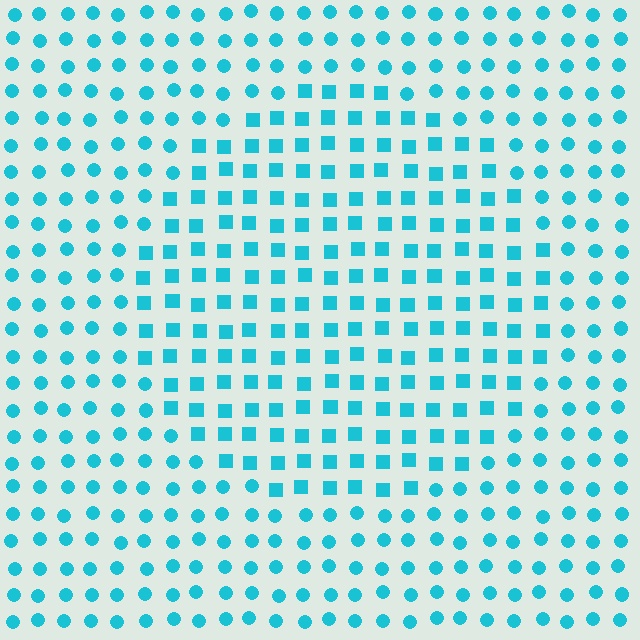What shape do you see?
I see a circle.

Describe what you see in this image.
The image is filled with small cyan elements arranged in a uniform grid. A circle-shaped region contains squares, while the surrounding area contains circles. The boundary is defined purely by the change in element shape.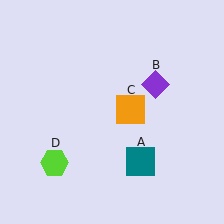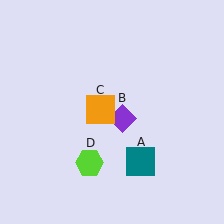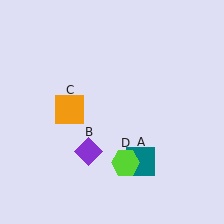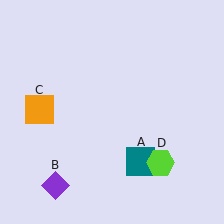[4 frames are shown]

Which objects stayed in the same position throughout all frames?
Teal square (object A) remained stationary.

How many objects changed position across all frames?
3 objects changed position: purple diamond (object B), orange square (object C), lime hexagon (object D).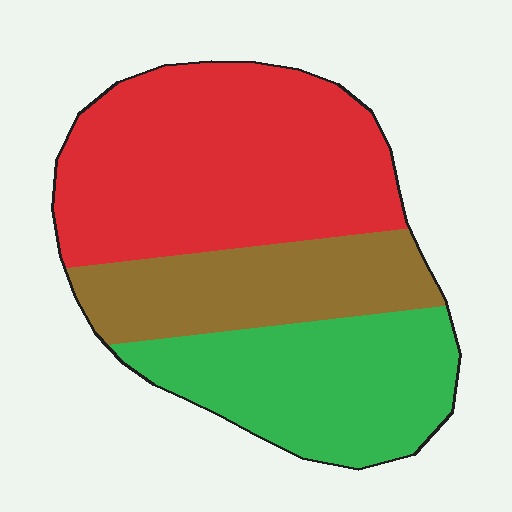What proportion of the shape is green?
Green takes up about one third (1/3) of the shape.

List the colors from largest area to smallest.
From largest to smallest: red, green, brown.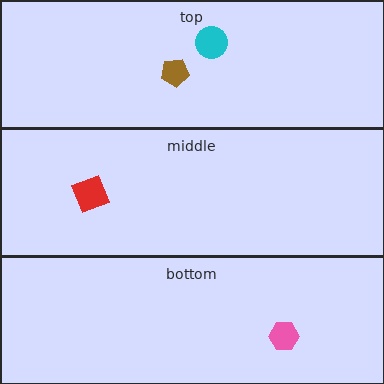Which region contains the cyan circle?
The top region.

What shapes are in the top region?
The cyan circle, the brown pentagon.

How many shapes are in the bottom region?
1.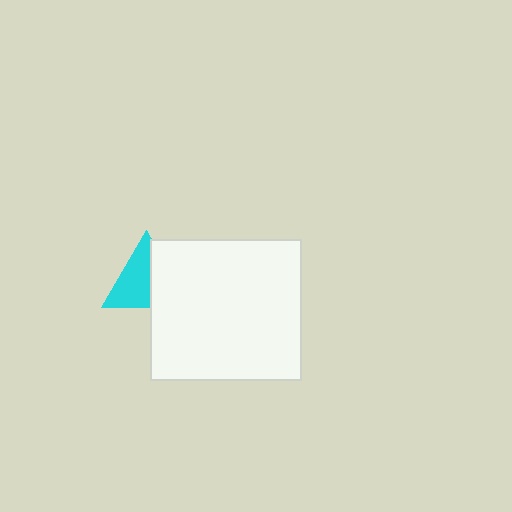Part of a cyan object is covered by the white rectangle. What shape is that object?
It is a triangle.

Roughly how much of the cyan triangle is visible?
About half of it is visible (roughly 57%).